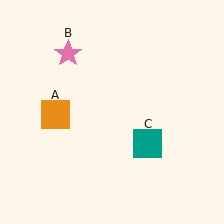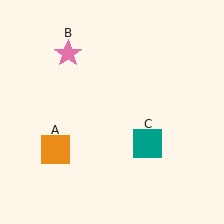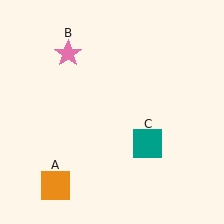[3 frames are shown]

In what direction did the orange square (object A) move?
The orange square (object A) moved down.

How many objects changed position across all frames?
1 object changed position: orange square (object A).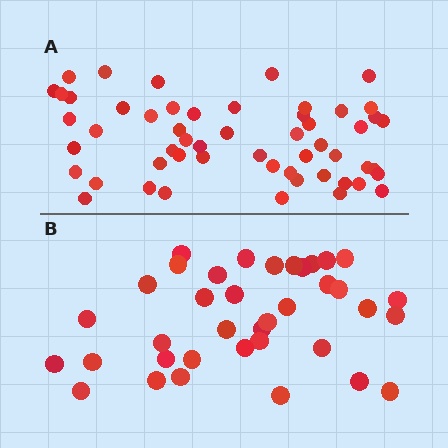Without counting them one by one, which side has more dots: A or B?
Region A (the top region) has more dots.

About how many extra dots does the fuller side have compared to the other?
Region A has approximately 15 more dots than region B.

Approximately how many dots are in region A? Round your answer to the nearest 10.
About 50 dots. (The exact count is 54, which rounds to 50.)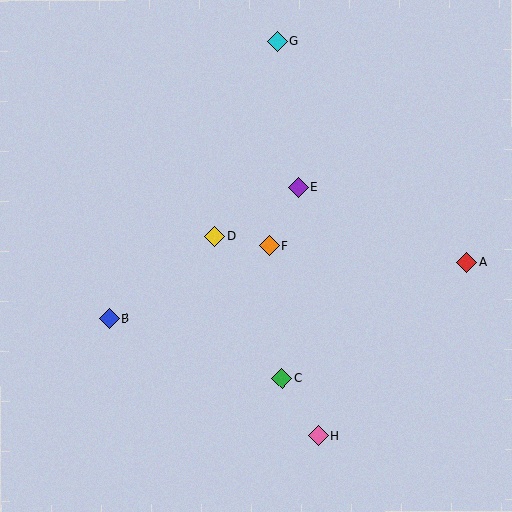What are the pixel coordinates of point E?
Point E is at (298, 187).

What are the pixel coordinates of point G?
Point G is at (277, 41).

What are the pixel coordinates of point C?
Point C is at (282, 378).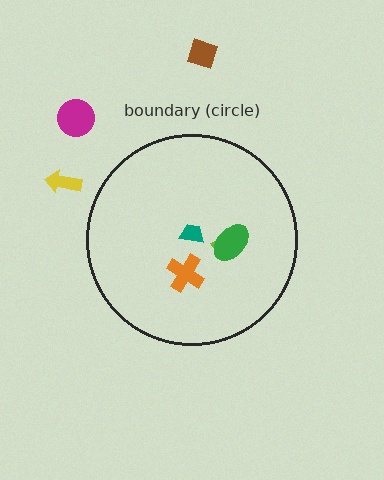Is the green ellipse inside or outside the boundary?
Inside.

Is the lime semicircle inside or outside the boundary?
Inside.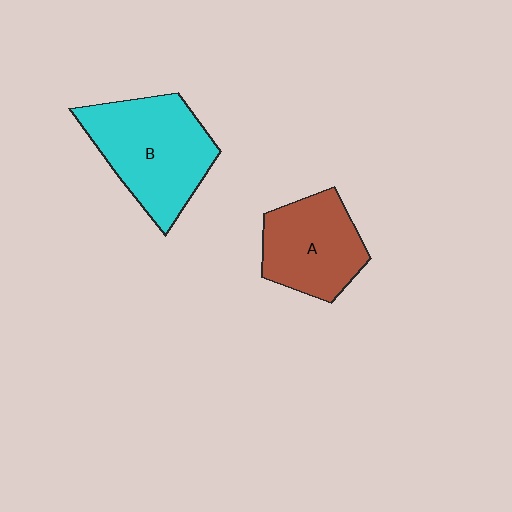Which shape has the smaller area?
Shape A (brown).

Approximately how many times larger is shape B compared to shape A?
Approximately 1.3 times.